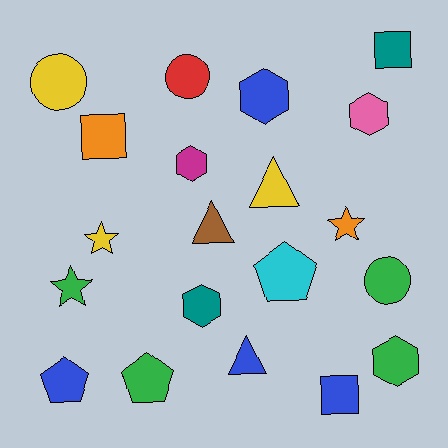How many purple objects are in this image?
There are no purple objects.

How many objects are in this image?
There are 20 objects.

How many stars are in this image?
There are 3 stars.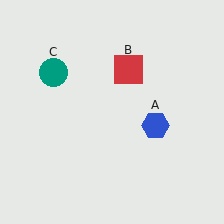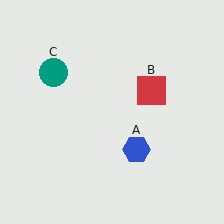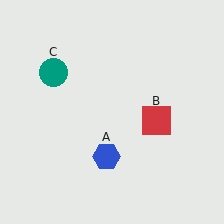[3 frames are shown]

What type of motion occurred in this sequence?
The blue hexagon (object A), red square (object B) rotated clockwise around the center of the scene.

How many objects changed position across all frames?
2 objects changed position: blue hexagon (object A), red square (object B).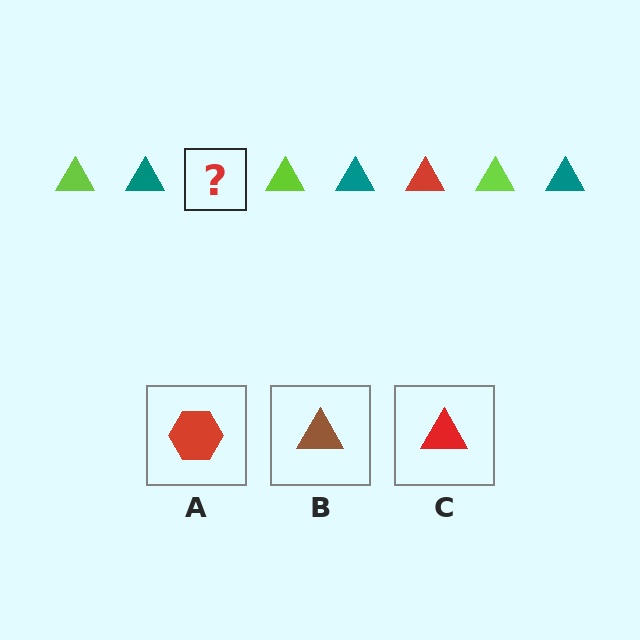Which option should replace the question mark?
Option C.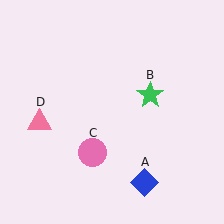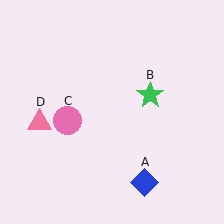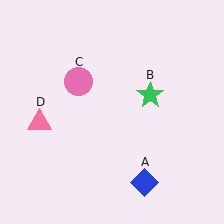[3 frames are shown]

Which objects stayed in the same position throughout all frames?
Blue diamond (object A) and green star (object B) and pink triangle (object D) remained stationary.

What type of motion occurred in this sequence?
The pink circle (object C) rotated clockwise around the center of the scene.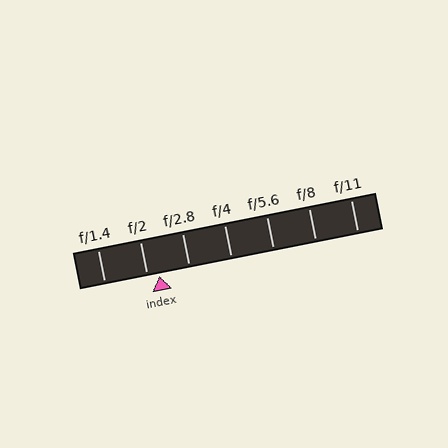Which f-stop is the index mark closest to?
The index mark is closest to f/2.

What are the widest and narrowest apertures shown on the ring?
The widest aperture shown is f/1.4 and the narrowest is f/11.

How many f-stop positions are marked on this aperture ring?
There are 7 f-stop positions marked.